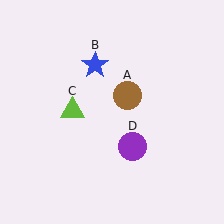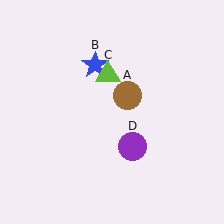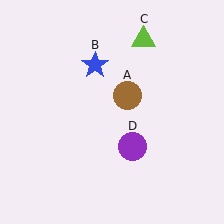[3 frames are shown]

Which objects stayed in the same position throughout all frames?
Brown circle (object A) and blue star (object B) and purple circle (object D) remained stationary.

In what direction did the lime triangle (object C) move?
The lime triangle (object C) moved up and to the right.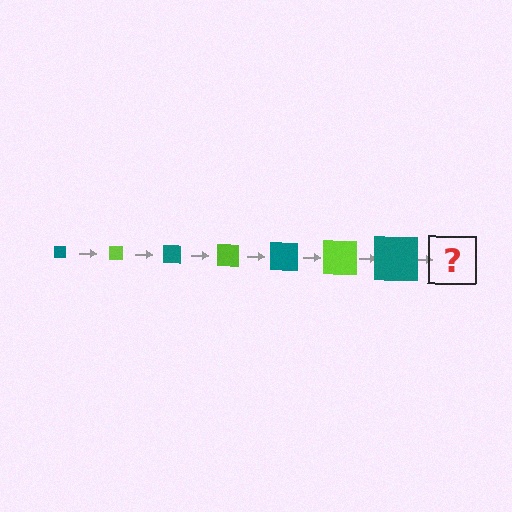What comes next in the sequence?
The next element should be a lime square, larger than the previous one.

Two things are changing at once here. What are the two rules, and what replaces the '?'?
The two rules are that the square grows larger each step and the color cycles through teal and lime. The '?' should be a lime square, larger than the previous one.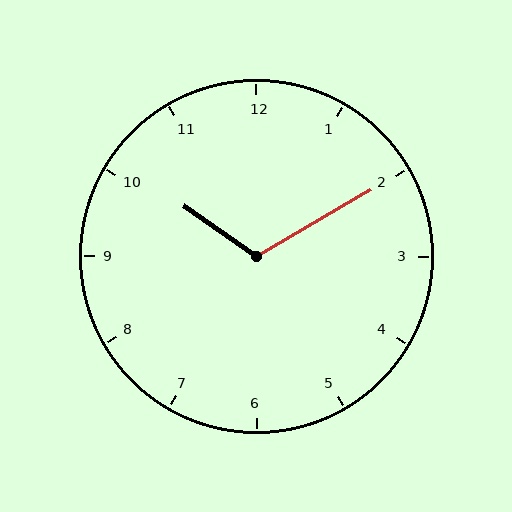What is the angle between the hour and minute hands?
Approximately 115 degrees.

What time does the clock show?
10:10.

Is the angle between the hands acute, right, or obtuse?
It is obtuse.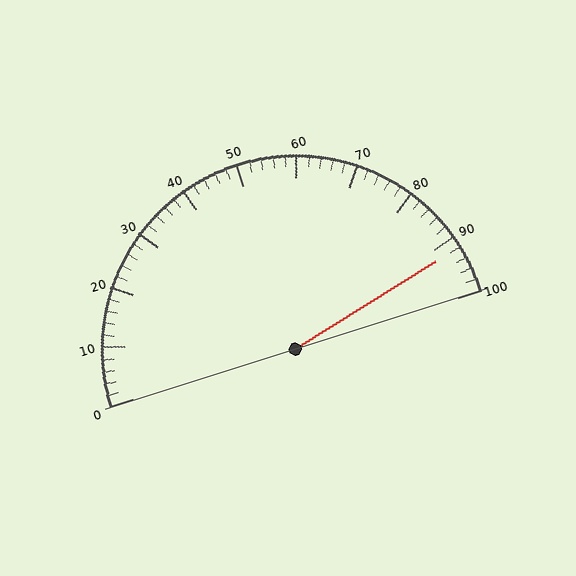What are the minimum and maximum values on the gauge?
The gauge ranges from 0 to 100.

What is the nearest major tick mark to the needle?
The nearest major tick mark is 90.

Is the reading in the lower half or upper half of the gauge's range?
The reading is in the upper half of the range (0 to 100).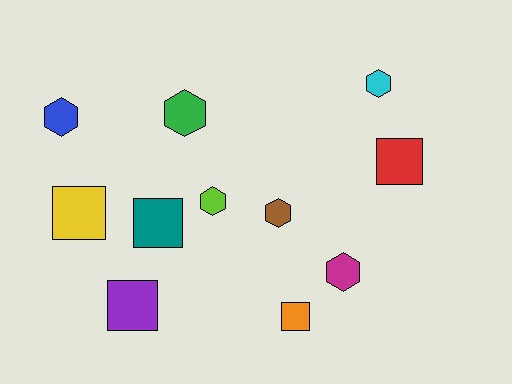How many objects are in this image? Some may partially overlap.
There are 11 objects.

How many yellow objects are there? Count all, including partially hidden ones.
There is 1 yellow object.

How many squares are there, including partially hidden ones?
There are 5 squares.